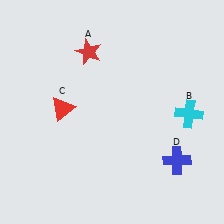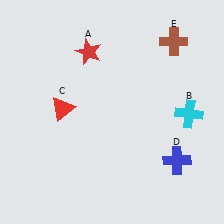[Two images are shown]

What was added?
A brown cross (E) was added in Image 2.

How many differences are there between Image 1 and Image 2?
There is 1 difference between the two images.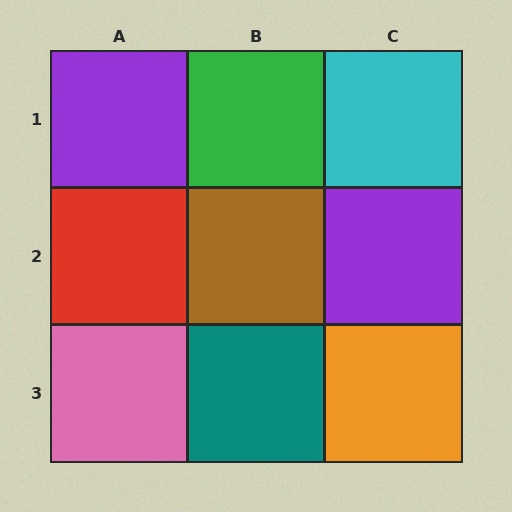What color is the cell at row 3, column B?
Teal.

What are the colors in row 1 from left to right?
Purple, green, cyan.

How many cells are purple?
2 cells are purple.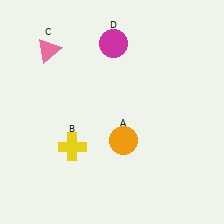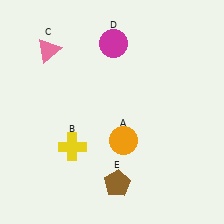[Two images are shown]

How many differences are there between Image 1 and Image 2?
There is 1 difference between the two images.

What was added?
A brown pentagon (E) was added in Image 2.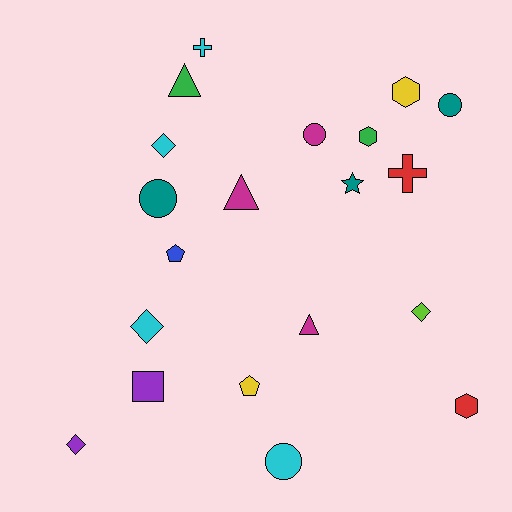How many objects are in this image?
There are 20 objects.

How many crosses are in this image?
There are 2 crosses.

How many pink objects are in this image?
There are no pink objects.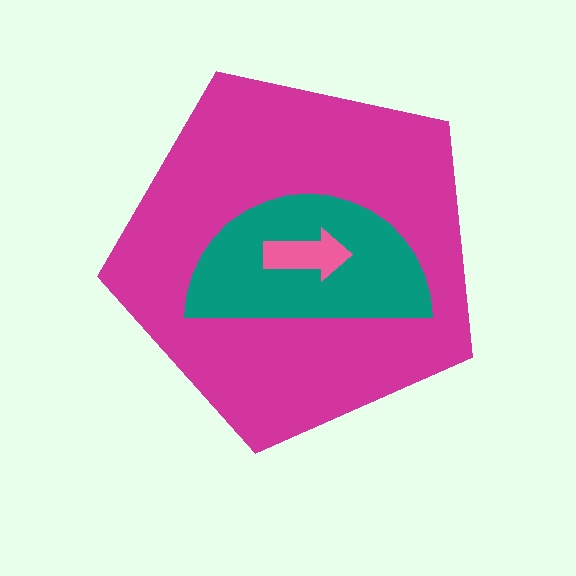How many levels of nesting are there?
3.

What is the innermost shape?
The pink arrow.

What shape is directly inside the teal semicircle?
The pink arrow.